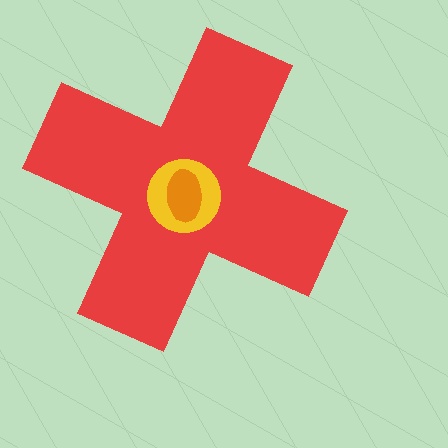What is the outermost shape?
The red cross.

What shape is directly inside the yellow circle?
The orange ellipse.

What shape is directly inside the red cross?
The yellow circle.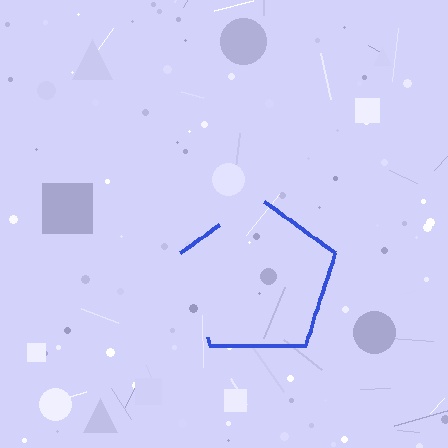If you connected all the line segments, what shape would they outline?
They would outline a pentagon.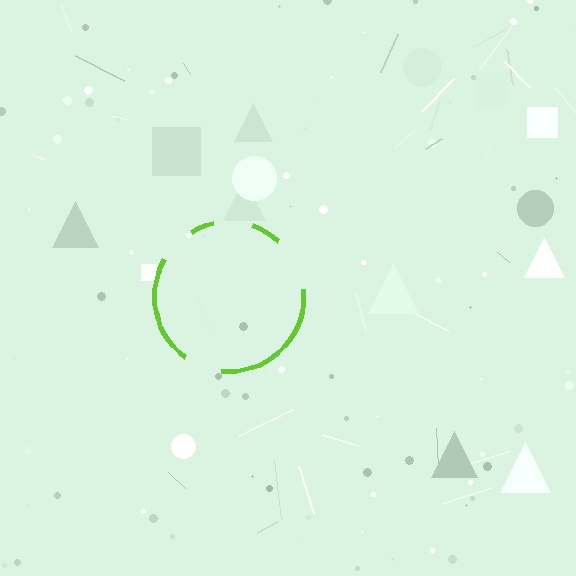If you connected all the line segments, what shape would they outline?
They would outline a circle.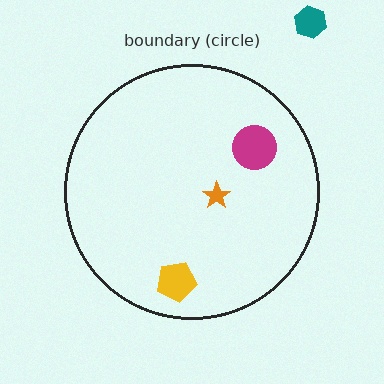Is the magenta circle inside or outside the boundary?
Inside.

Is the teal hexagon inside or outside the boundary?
Outside.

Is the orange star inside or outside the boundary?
Inside.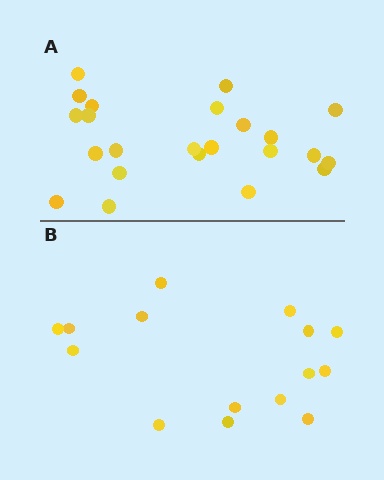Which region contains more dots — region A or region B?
Region A (the top region) has more dots.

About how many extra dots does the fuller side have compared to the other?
Region A has roughly 8 or so more dots than region B.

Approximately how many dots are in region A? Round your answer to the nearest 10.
About 20 dots. (The exact count is 23, which rounds to 20.)